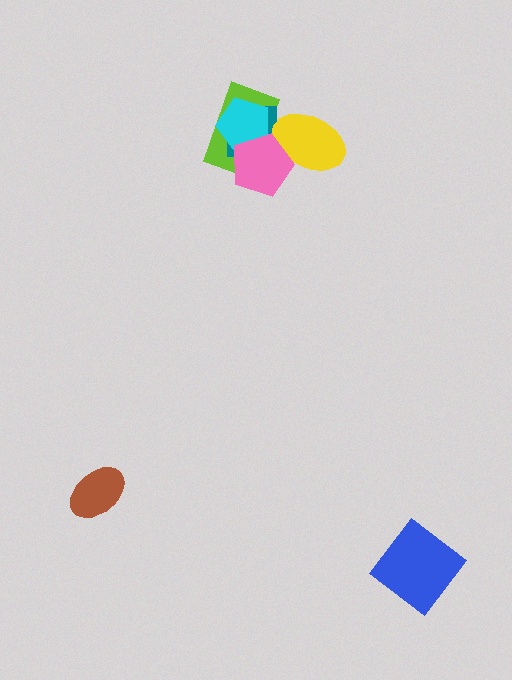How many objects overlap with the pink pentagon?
4 objects overlap with the pink pentagon.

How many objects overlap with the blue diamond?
0 objects overlap with the blue diamond.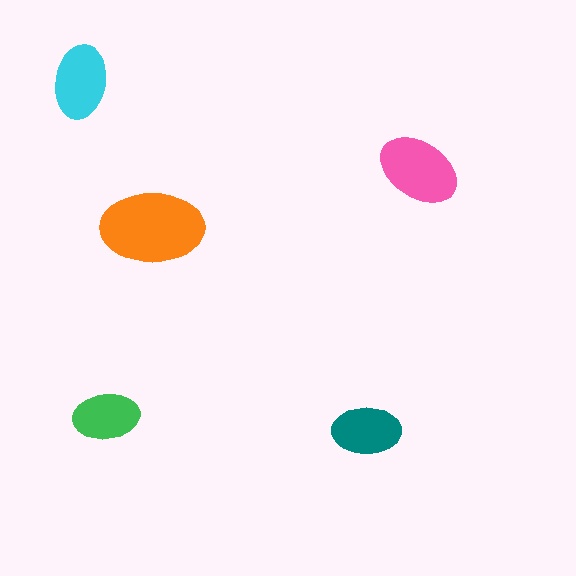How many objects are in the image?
There are 5 objects in the image.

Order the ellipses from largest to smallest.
the orange one, the pink one, the cyan one, the teal one, the green one.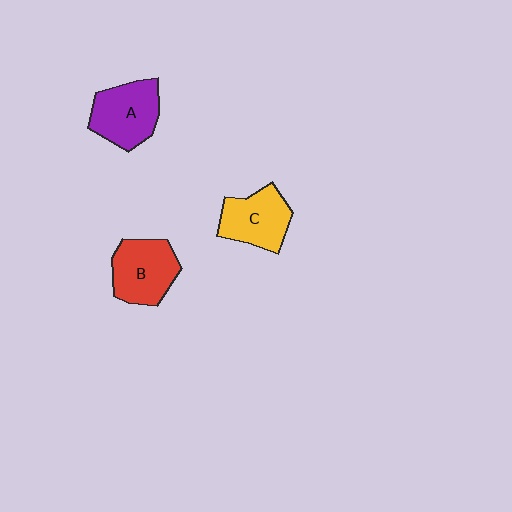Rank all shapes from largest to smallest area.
From largest to smallest: A (purple), B (red), C (yellow).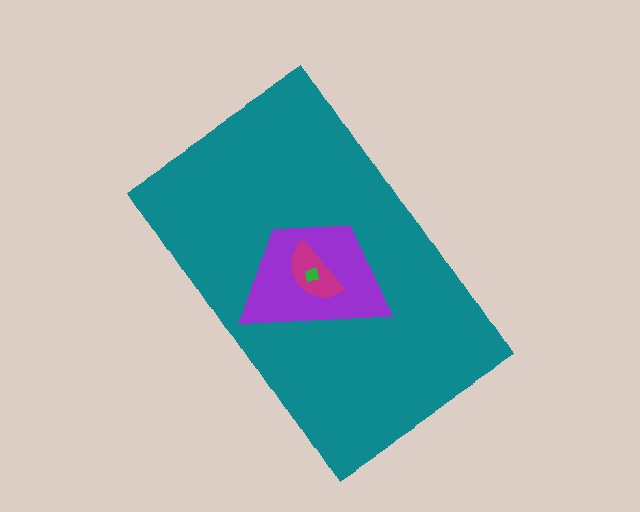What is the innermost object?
The green square.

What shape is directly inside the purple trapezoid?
The magenta semicircle.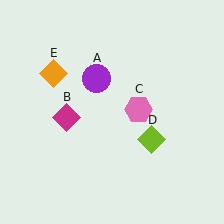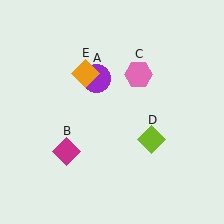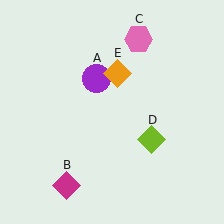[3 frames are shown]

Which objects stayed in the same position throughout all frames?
Purple circle (object A) and lime diamond (object D) remained stationary.